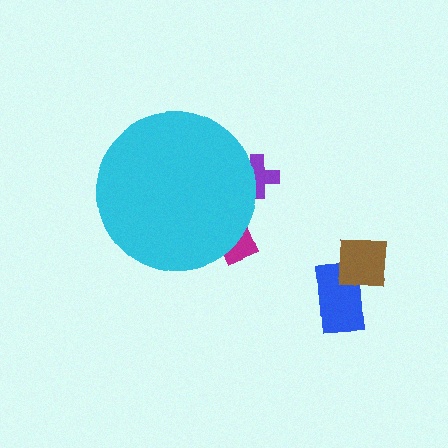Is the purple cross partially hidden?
Yes, the purple cross is partially hidden behind the cyan circle.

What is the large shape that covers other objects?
A cyan circle.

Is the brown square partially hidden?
No, the brown square is fully visible.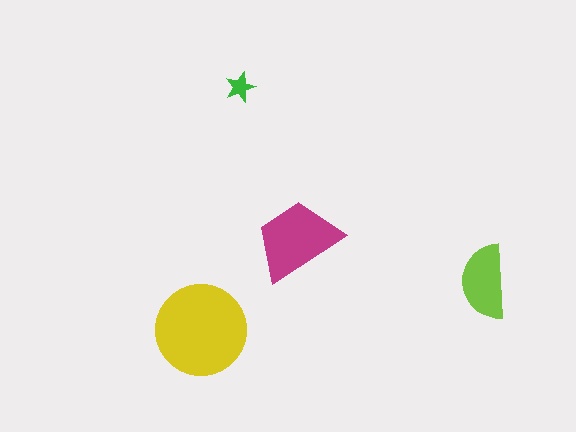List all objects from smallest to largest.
The green star, the lime semicircle, the magenta trapezoid, the yellow circle.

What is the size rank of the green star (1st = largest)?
4th.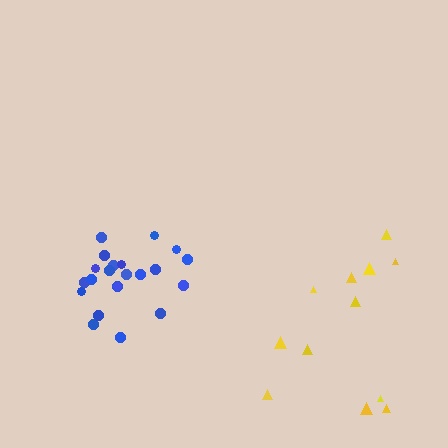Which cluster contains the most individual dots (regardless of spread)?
Blue (22).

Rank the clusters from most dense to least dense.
blue, yellow.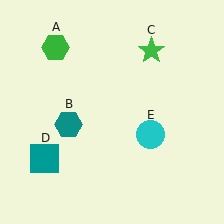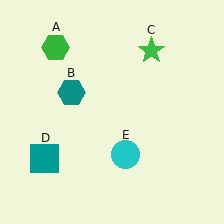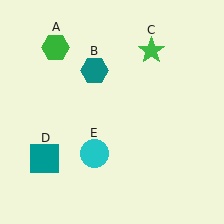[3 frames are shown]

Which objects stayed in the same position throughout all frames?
Green hexagon (object A) and green star (object C) and teal square (object D) remained stationary.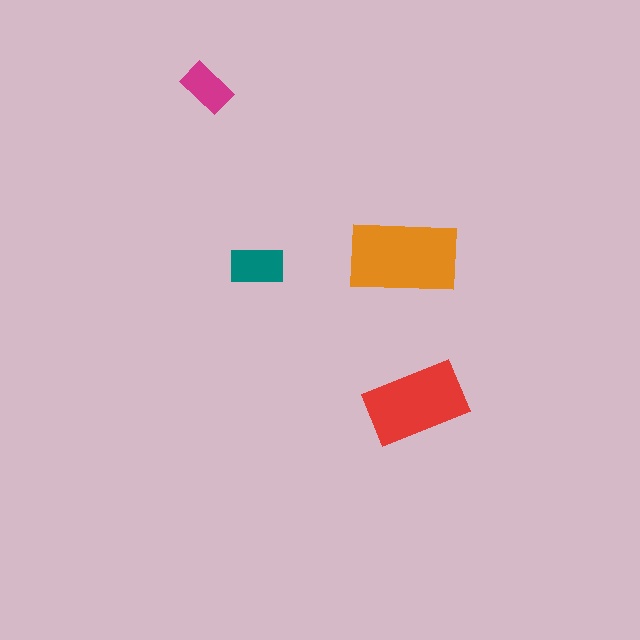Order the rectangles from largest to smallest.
the orange one, the red one, the teal one, the magenta one.